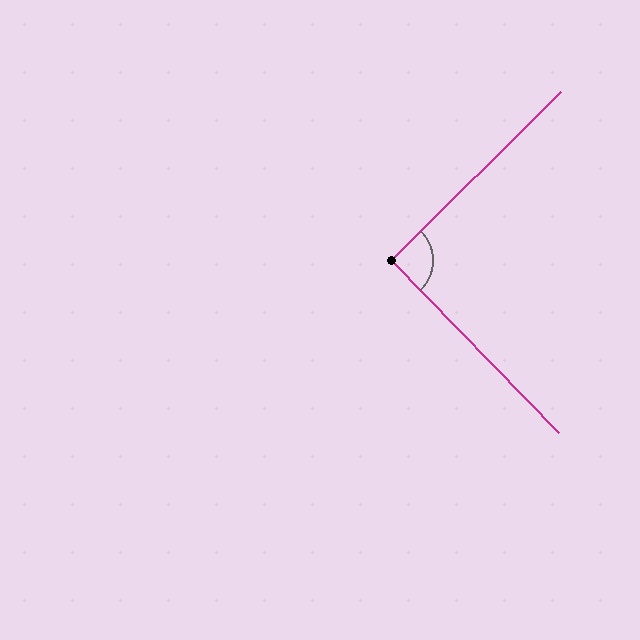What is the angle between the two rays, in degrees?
Approximately 91 degrees.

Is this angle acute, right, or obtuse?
It is approximately a right angle.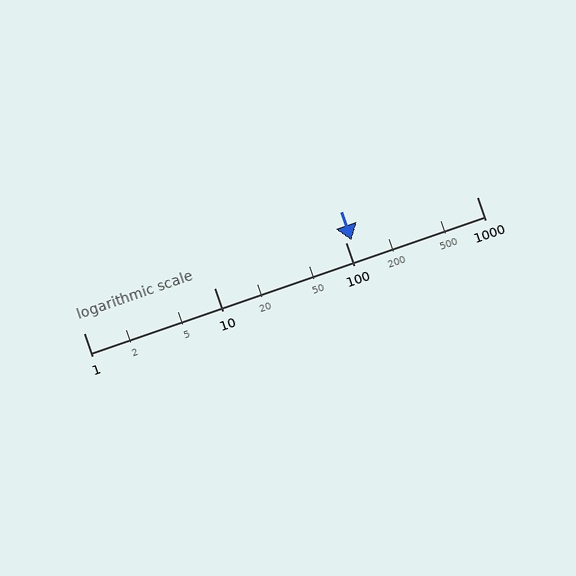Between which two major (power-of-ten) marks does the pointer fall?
The pointer is between 100 and 1000.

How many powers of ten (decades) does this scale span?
The scale spans 3 decades, from 1 to 1000.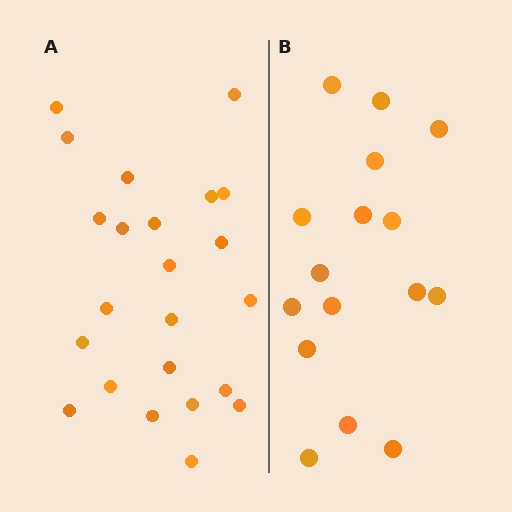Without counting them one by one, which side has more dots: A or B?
Region A (the left region) has more dots.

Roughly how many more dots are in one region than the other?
Region A has roughly 8 or so more dots than region B.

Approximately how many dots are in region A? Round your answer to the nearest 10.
About 20 dots. (The exact count is 23, which rounds to 20.)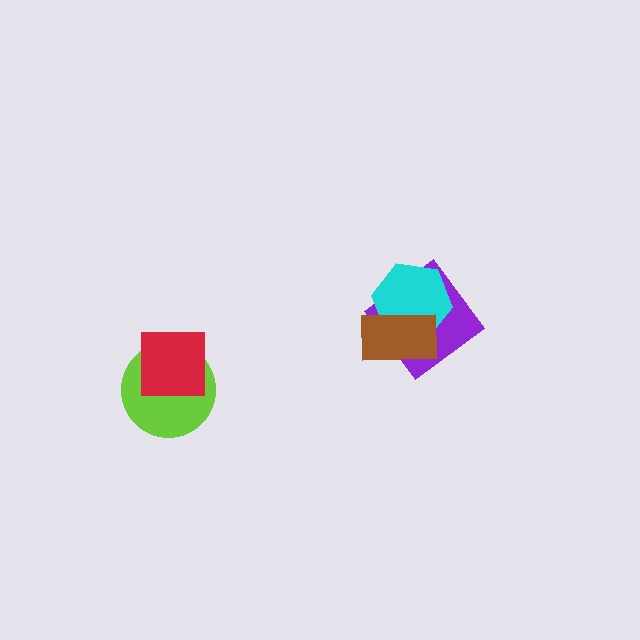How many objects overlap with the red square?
1 object overlaps with the red square.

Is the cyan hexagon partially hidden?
Yes, it is partially covered by another shape.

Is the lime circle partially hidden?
Yes, it is partially covered by another shape.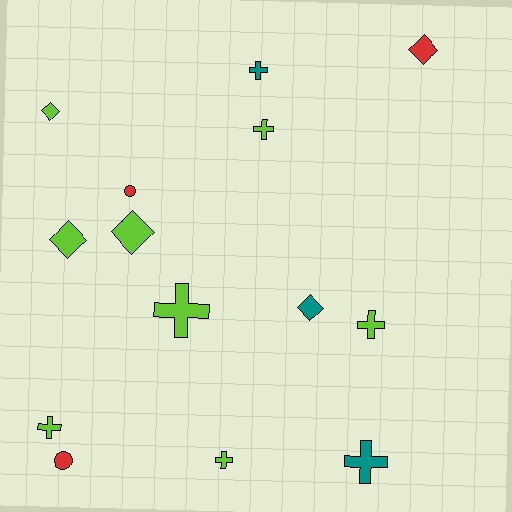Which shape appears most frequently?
Cross, with 7 objects.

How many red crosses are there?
There are no red crosses.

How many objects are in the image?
There are 14 objects.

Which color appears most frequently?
Lime, with 8 objects.